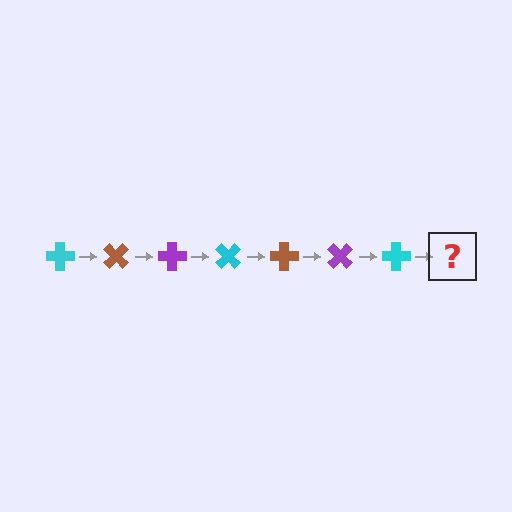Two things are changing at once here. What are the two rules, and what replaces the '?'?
The two rules are that it rotates 45 degrees each step and the color cycles through cyan, brown, and purple. The '?' should be a brown cross, rotated 315 degrees from the start.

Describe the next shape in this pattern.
It should be a brown cross, rotated 315 degrees from the start.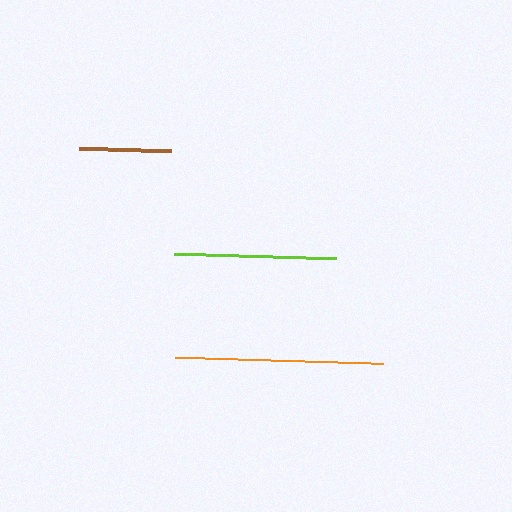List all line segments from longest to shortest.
From longest to shortest: orange, lime, brown.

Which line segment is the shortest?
The brown line is the shortest at approximately 92 pixels.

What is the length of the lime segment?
The lime segment is approximately 162 pixels long.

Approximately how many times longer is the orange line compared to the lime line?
The orange line is approximately 1.3 times the length of the lime line.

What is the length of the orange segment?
The orange segment is approximately 208 pixels long.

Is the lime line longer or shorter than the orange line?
The orange line is longer than the lime line.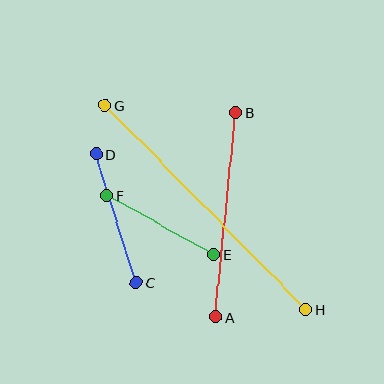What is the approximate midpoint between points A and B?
The midpoint is at approximately (226, 215) pixels.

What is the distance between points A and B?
The distance is approximately 206 pixels.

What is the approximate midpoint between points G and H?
The midpoint is at approximately (206, 207) pixels.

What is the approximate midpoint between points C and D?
The midpoint is at approximately (116, 218) pixels.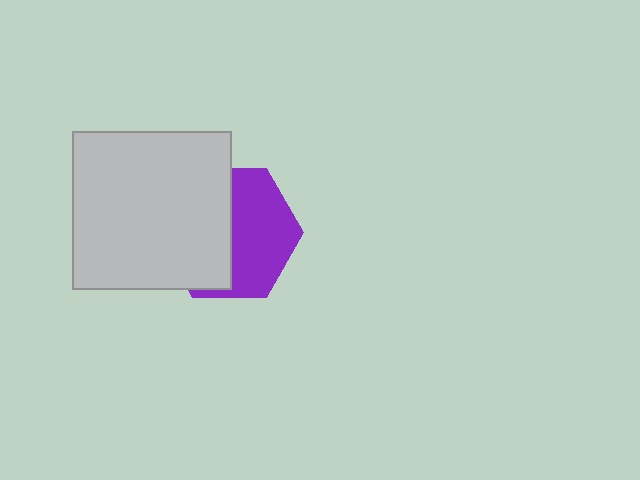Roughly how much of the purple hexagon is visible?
About half of it is visible (roughly 51%).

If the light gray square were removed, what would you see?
You would see the complete purple hexagon.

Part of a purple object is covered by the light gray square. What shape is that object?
It is a hexagon.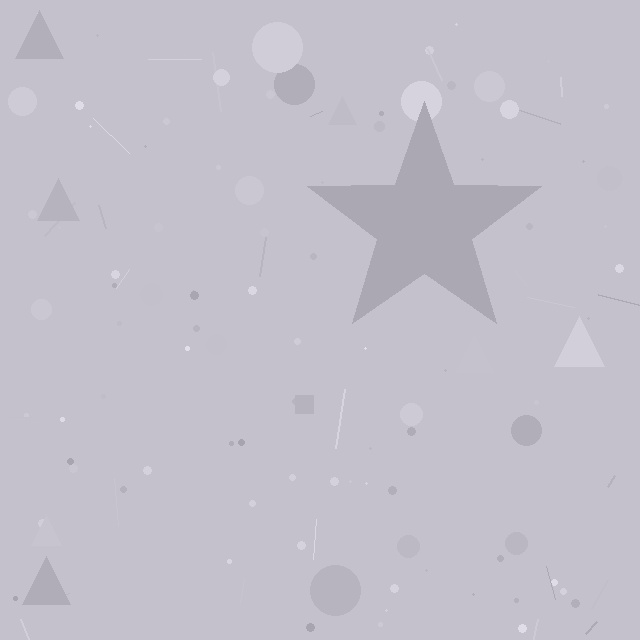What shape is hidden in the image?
A star is hidden in the image.